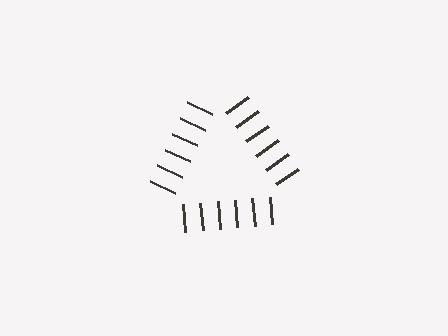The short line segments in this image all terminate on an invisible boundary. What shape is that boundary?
An illusory triangle — the line segments terminate on its edges but no continuous stroke is drawn.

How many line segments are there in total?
18 — 6 along each of the 3 edges.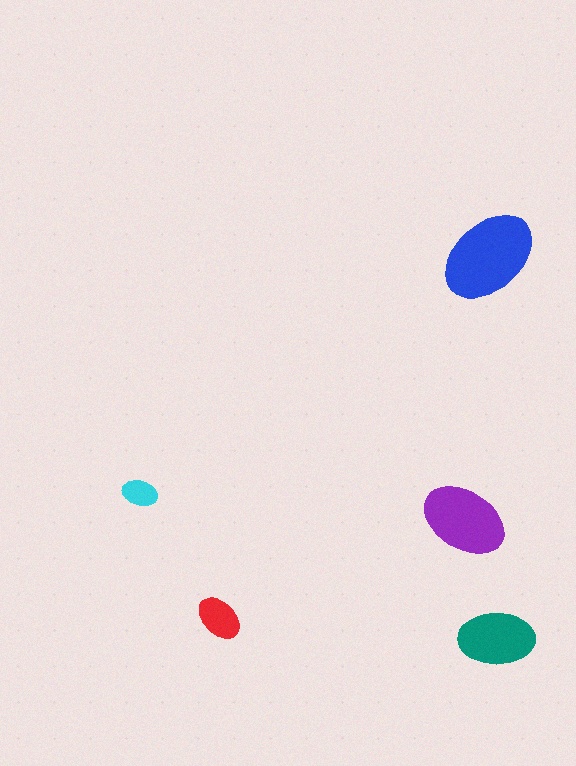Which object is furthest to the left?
The cyan ellipse is leftmost.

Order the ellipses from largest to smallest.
the blue one, the purple one, the teal one, the red one, the cyan one.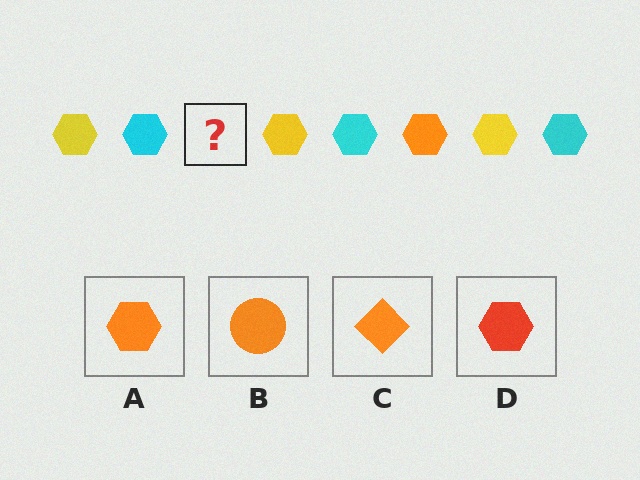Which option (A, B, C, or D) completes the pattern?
A.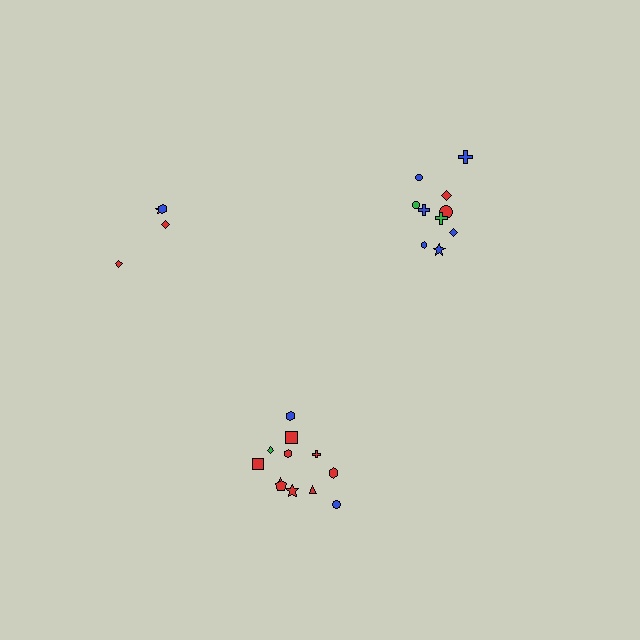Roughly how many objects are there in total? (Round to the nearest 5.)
Roughly 25 objects in total.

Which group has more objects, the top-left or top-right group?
The top-right group.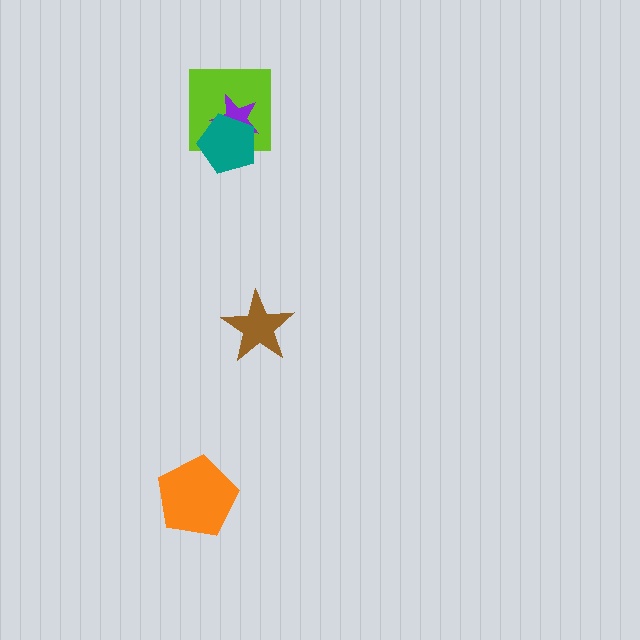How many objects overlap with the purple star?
2 objects overlap with the purple star.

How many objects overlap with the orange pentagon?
0 objects overlap with the orange pentagon.